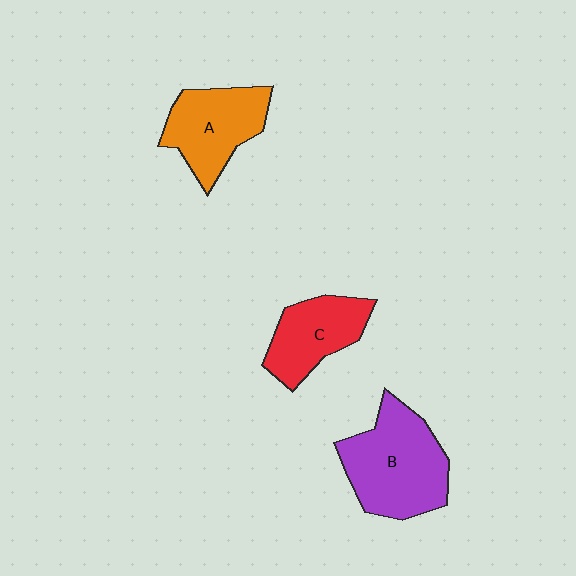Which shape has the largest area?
Shape B (purple).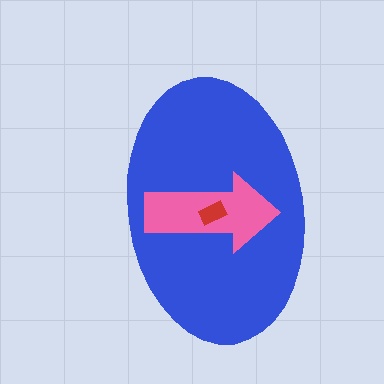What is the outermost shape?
The blue ellipse.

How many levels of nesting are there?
3.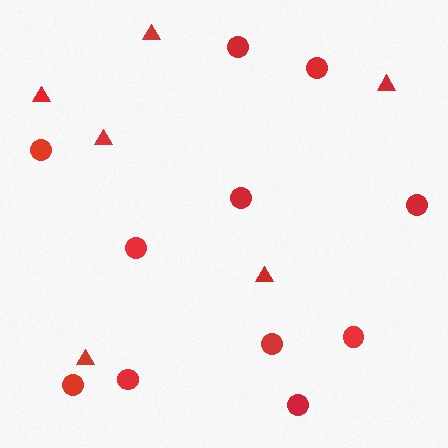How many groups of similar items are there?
There are 2 groups: one group of circles (11) and one group of triangles (6).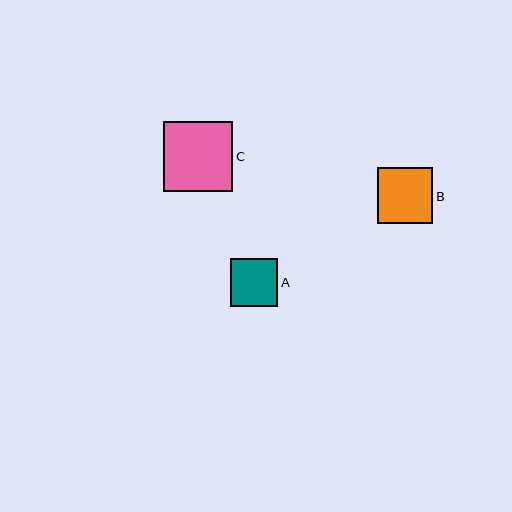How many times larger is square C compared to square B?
Square C is approximately 1.3 times the size of square B.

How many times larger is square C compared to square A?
Square C is approximately 1.5 times the size of square A.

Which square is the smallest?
Square A is the smallest with a size of approximately 48 pixels.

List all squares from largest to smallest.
From largest to smallest: C, B, A.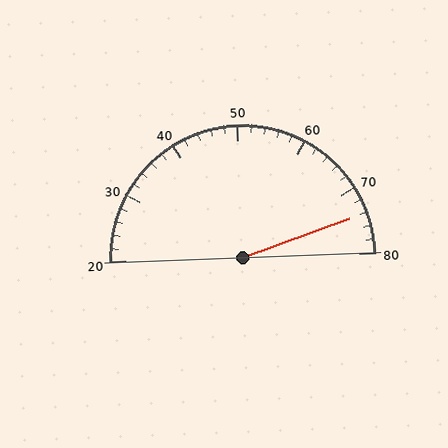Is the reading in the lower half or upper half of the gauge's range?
The reading is in the upper half of the range (20 to 80).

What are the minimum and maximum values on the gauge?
The gauge ranges from 20 to 80.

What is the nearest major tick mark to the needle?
The nearest major tick mark is 70.